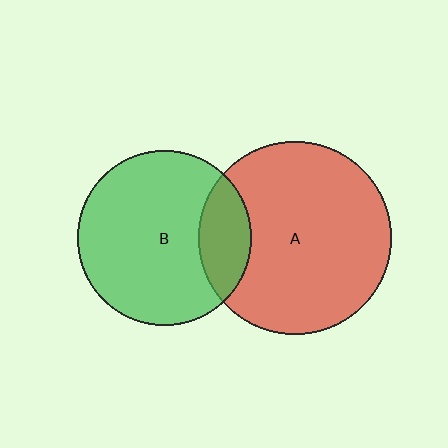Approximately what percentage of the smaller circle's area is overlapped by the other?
Approximately 20%.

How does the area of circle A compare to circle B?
Approximately 1.2 times.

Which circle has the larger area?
Circle A (red).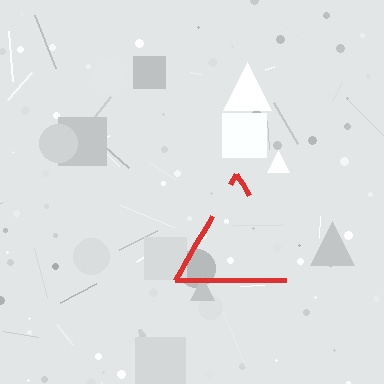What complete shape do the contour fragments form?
The contour fragments form a triangle.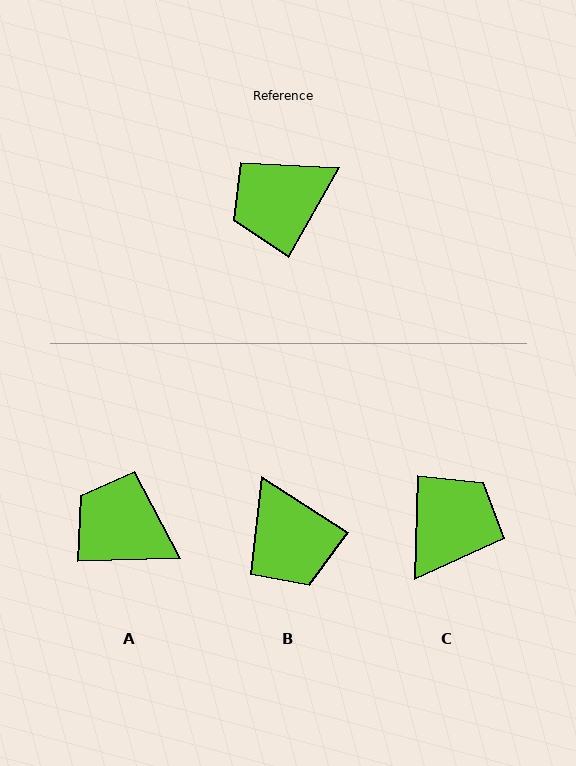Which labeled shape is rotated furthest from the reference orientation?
C, about 153 degrees away.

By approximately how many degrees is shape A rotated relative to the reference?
Approximately 59 degrees clockwise.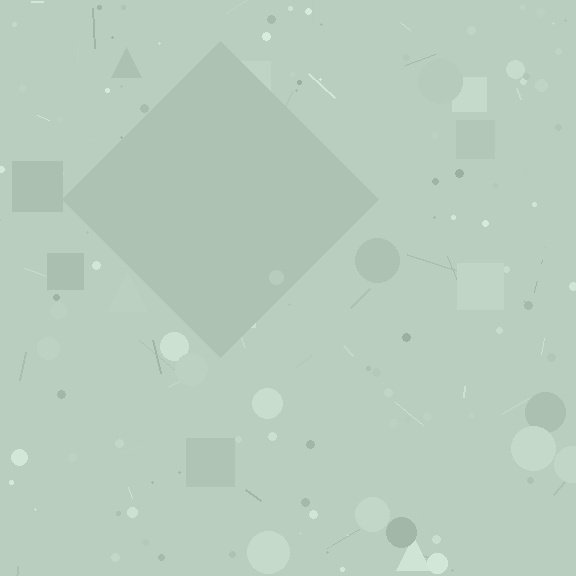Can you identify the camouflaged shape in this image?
The camouflaged shape is a diamond.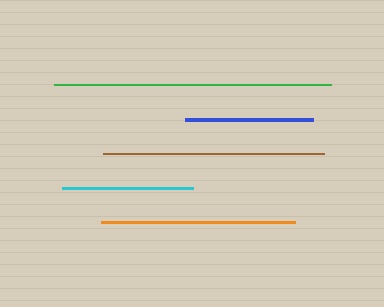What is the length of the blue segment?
The blue segment is approximately 128 pixels long.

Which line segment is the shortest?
The blue line is the shortest at approximately 128 pixels.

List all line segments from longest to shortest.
From longest to shortest: green, brown, orange, cyan, blue.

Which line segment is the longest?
The green line is the longest at approximately 276 pixels.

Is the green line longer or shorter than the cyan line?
The green line is longer than the cyan line.